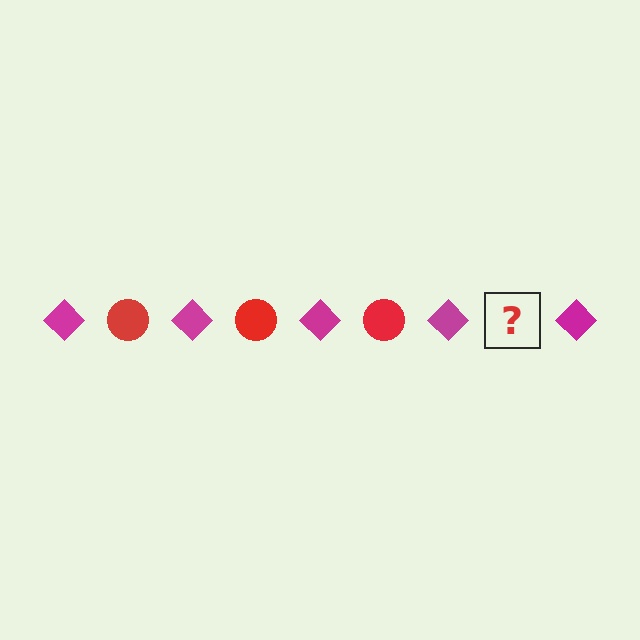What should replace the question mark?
The question mark should be replaced with a red circle.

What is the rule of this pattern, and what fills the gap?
The rule is that the pattern alternates between magenta diamond and red circle. The gap should be filled with a red circle.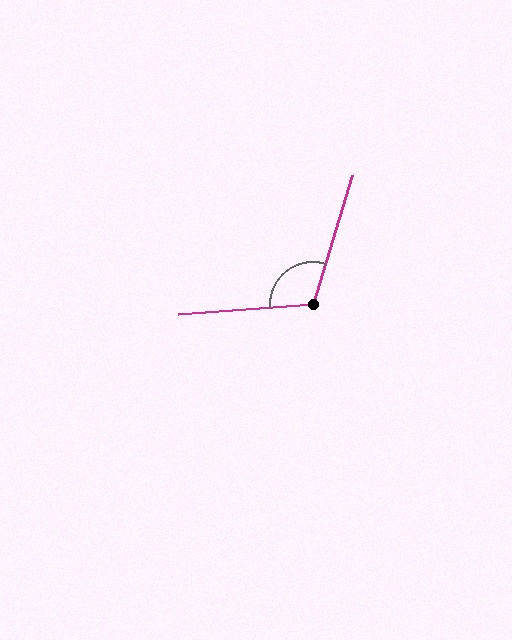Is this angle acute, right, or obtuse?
It is obtuse.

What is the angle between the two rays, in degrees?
Approximately 111 degrees.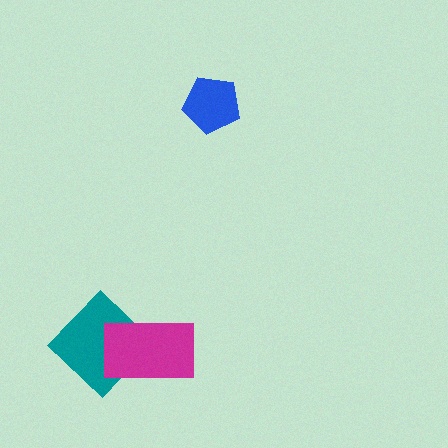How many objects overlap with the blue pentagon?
0 objects overlap with the blue pentagon.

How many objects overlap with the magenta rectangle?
1 object overlaps with the magenta rectangle.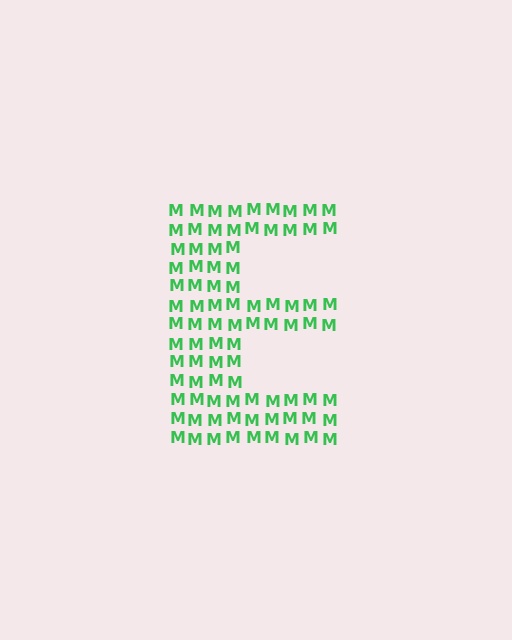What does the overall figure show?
The overall figure shows the letter E.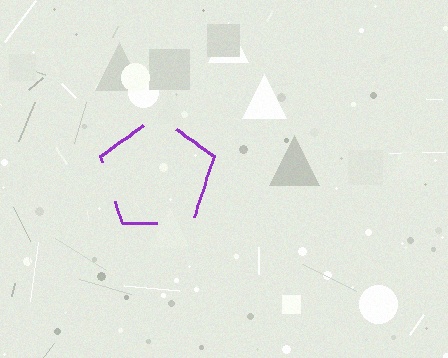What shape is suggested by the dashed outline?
The dashed outline suggests a pentagon.